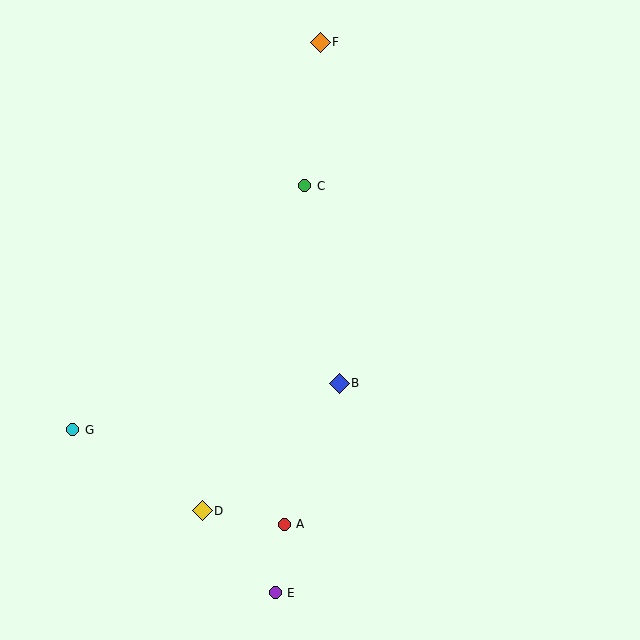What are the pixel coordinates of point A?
Point A is at (284, 524).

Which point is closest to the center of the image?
Point B at (339, 383) is closest to the center.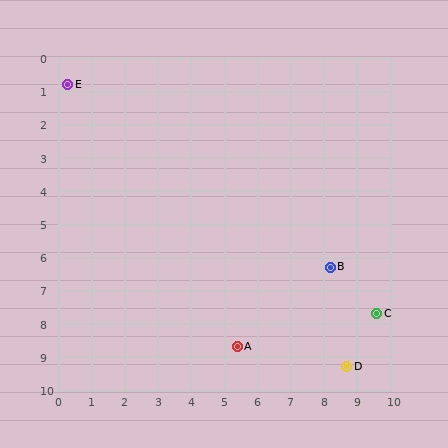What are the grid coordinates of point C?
Point C is at approximately (9.6, 7.7).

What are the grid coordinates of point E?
Point E is at approximately (0.3, 0.8).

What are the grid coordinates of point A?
Point A is at approximately (5.4, 8.7).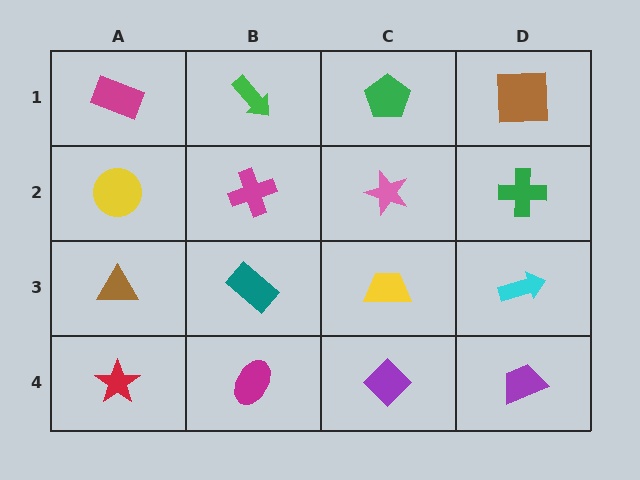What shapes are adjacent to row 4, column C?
A yellow trapezoid (row 3, column C), a magenta ellipse (row 4, column B), a purple trapezoid (row 4, column D).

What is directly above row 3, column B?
A magenta cross.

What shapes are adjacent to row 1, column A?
A yellow circle (row 2, column A), a green arrow (row 1, column B).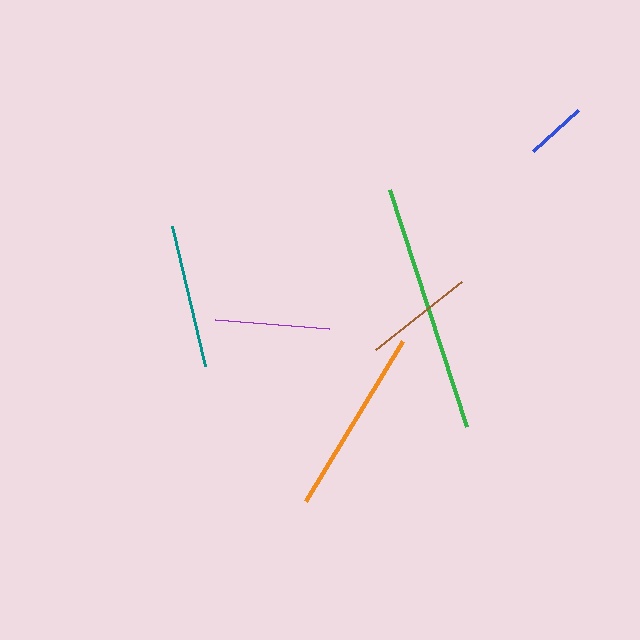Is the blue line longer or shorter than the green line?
The green line is longer than the blue line.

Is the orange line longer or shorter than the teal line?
The orange line is longer than the teal line.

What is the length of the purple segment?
The purple segment is approximately 114 pixels long.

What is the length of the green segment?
The green segment is approximately 249 pixels long.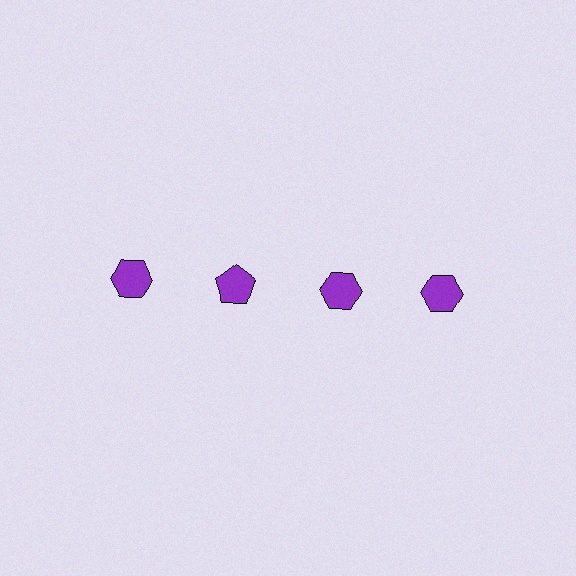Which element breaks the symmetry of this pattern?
The purple pentagon in the top row, second from left column breaks the symmetry. All other shapes are purple hexagons.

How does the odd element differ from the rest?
It has a different shape: pentagon instead of hexagon.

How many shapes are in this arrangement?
There are 4 shapes arranged in a grid pattern.